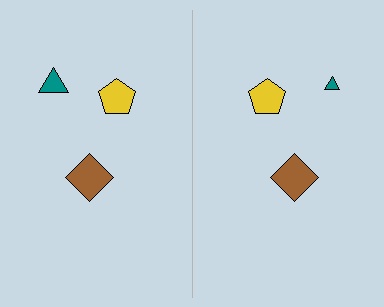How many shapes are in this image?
There are 6 shapes in this image.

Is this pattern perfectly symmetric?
No, the pattern is not perfectly symmetric. The teal triangle on the right side has a different size than its mirror counterpart.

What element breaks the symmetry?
The teal triangle on the right side has a different size than its mirror counterpart.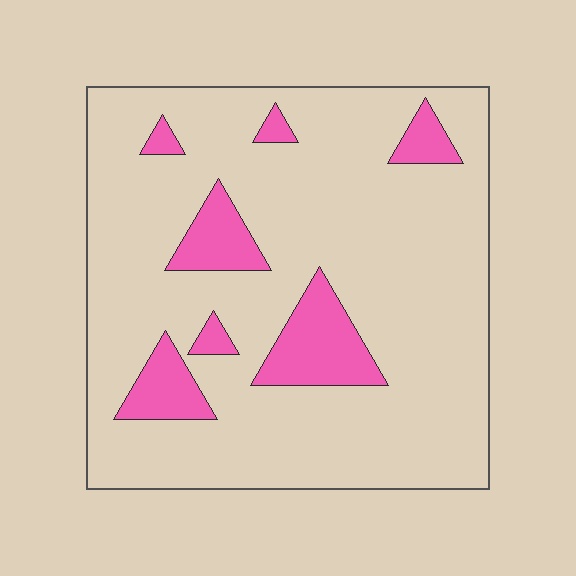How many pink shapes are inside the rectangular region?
7.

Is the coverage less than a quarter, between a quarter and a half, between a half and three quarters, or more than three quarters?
Less than a quarter.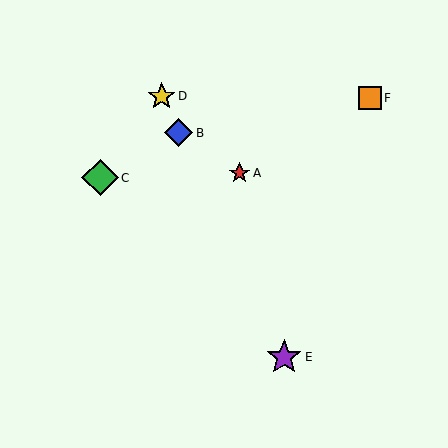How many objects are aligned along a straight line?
3 objects (B, D, E) are aligned along a straight line.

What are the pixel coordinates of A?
Object A is at (239, 173).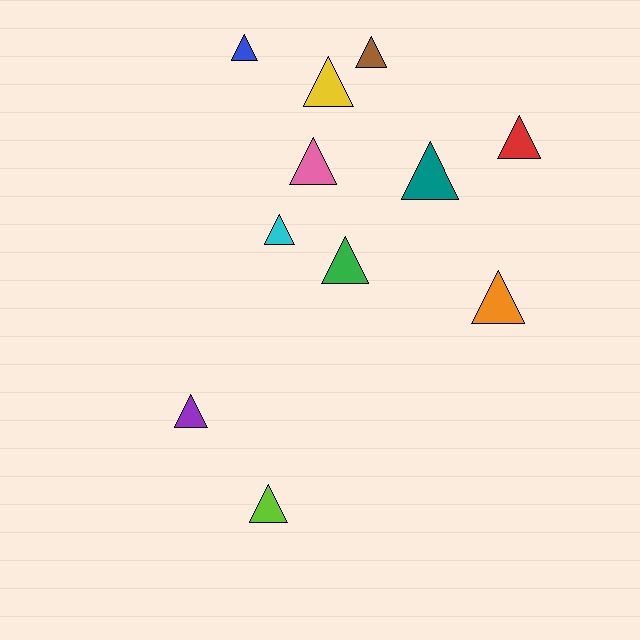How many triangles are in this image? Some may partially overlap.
There are 11 triangles.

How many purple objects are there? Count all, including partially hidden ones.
There is 1 purple object.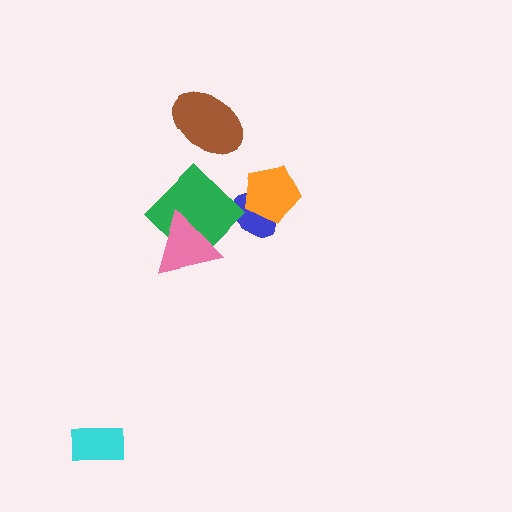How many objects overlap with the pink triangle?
1 object overlaps with the pink triangle.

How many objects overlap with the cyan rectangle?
0 objects overlap with the cyan rectangle.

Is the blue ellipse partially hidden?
Yes, it is partially covered by another shape.